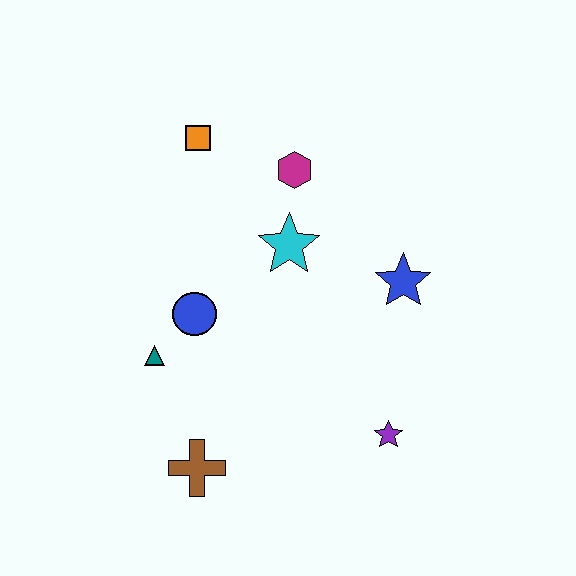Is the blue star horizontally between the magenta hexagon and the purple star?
No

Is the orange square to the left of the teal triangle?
No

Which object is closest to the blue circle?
The teal triangle is closest to the blue circle.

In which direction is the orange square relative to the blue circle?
The orange square is above the blue circle.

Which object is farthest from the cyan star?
The brown cross is farthest from the cyan star.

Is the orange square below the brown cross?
No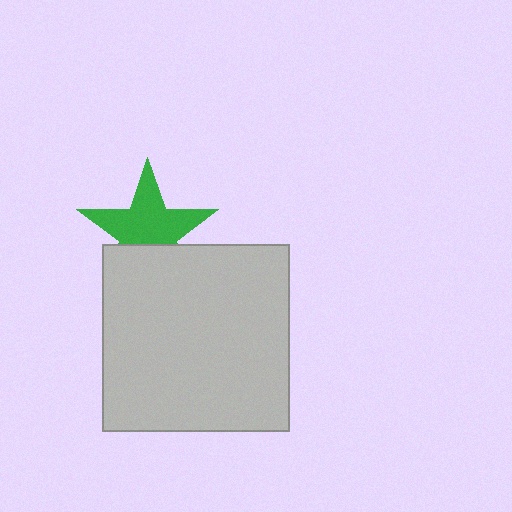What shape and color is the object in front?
The object in front is a light gray square.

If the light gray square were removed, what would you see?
You would see the complete green star.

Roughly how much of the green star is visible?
About half of it is visible (roughly 65%).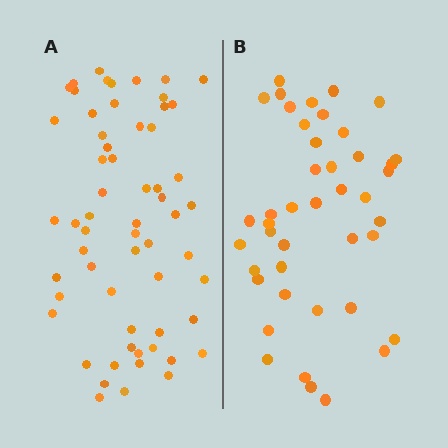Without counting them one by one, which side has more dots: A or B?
Region A (the left region) has more dots.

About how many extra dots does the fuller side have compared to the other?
Region A has approximately 15 more dots than region B.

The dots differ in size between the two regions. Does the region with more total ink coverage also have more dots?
No. Region B has more total ink coverage because its dots are larger, but region A actually contains more individual dots. Total area can be misleading — the number of items is what matters here.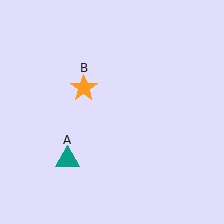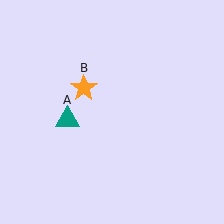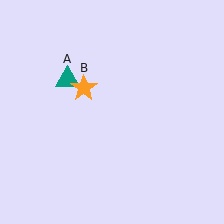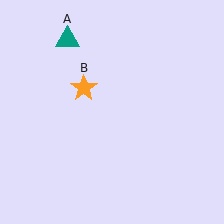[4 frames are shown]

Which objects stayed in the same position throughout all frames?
Orange star (object B) remained stationary.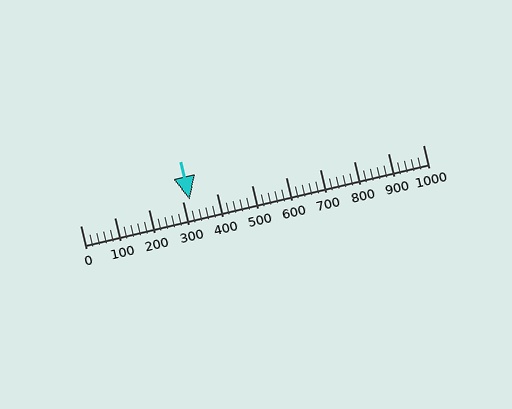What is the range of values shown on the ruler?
The ruler shows values from 0 to 1000.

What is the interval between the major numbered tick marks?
The major tick marks are spaced 100 units apart.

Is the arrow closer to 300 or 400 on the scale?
The arrow is closer to 300.